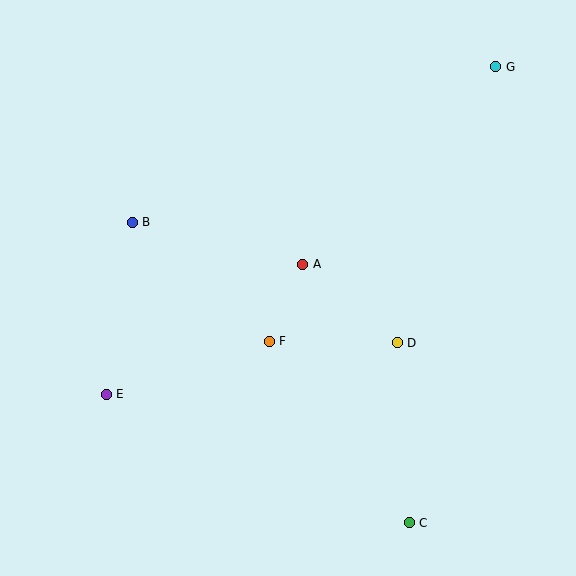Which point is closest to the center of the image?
Point A at (303, 264) is closest to the center.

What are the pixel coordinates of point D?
Point D is at (397, 343).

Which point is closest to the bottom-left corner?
Point E is closest to the bottom-left corner.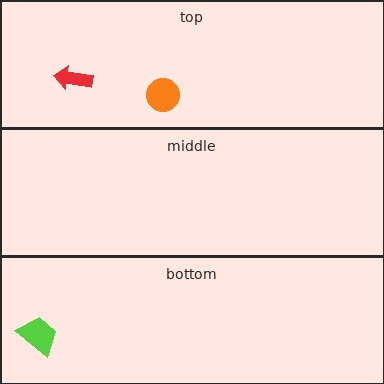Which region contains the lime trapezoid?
The bottom region.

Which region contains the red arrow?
The top region.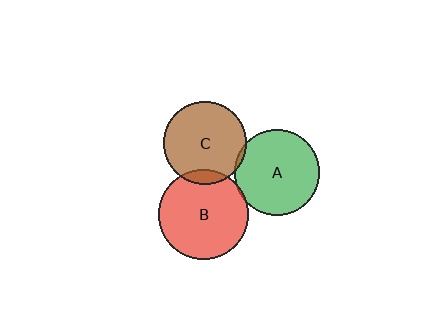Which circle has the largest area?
Circle B (red).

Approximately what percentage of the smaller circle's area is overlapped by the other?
Approximately 10%.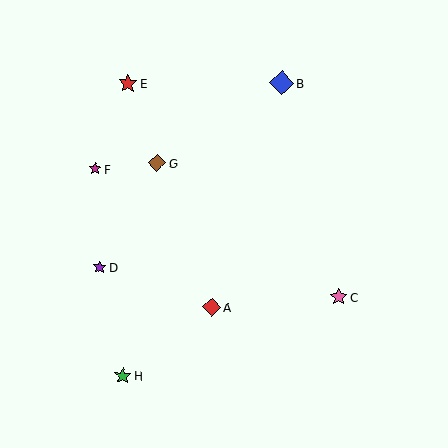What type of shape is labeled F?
Shape F is a magenta star.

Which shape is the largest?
The blue diamond (labeled B) is the largest.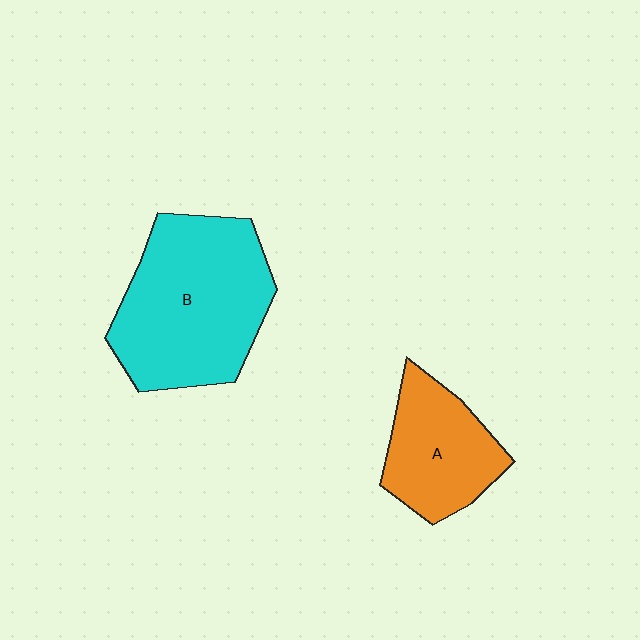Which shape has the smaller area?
Shape A (orange).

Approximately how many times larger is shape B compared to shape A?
Approximately 1.8 times.